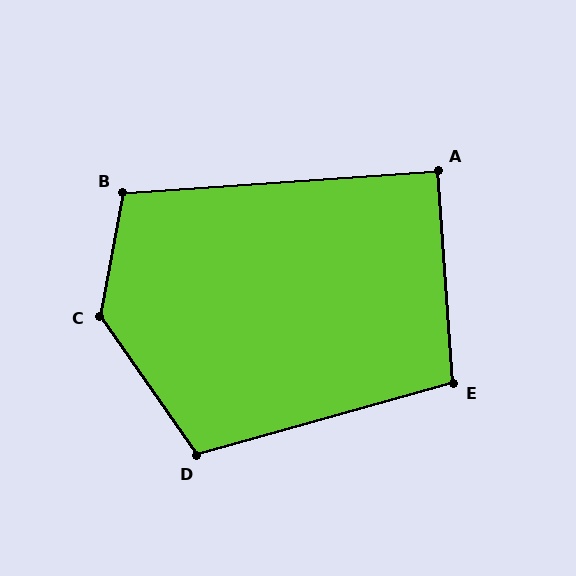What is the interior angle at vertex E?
Approximately 102 degrees (obtuse).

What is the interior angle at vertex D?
Approximately 109 degrees (obtuse).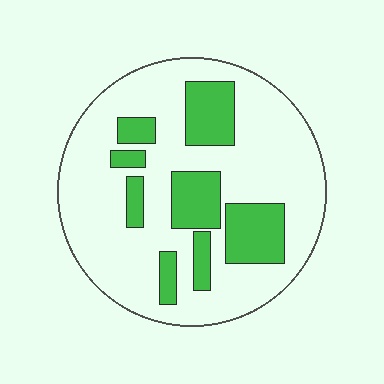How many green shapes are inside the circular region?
8.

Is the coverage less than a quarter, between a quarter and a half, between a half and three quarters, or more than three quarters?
Between a quarter and a half.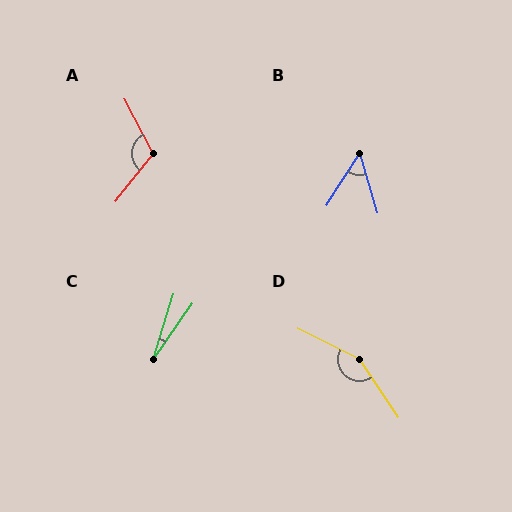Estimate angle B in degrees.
Approximately 49 degrees.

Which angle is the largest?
D, at approximately 150 degrees.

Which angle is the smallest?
C, at approximately 18 degrees.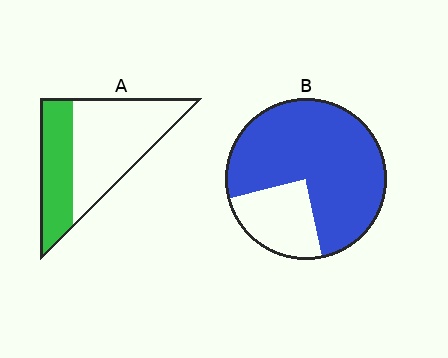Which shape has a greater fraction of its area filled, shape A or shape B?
Shape B.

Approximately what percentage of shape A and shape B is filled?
A is approximately 35% and B is approximately 75%.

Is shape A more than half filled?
No.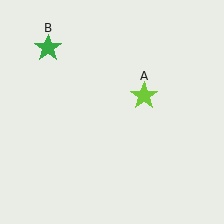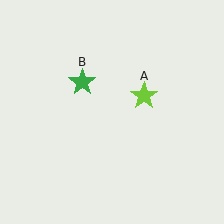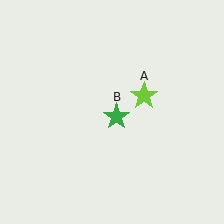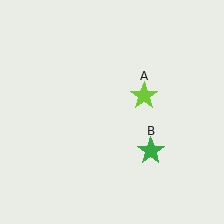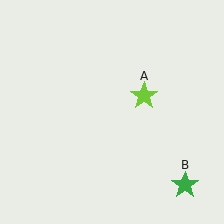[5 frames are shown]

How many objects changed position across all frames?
1 object changed position: green star (object B).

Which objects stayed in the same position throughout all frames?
Lime star (object A) remained stationary.